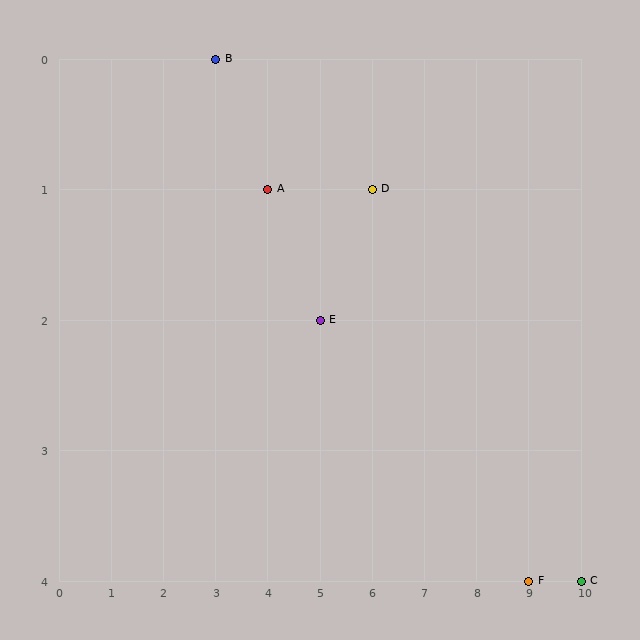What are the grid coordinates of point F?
Point F is at grid coordinates (9, 4).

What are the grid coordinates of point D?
Point D is at grid coordinates (6, 1).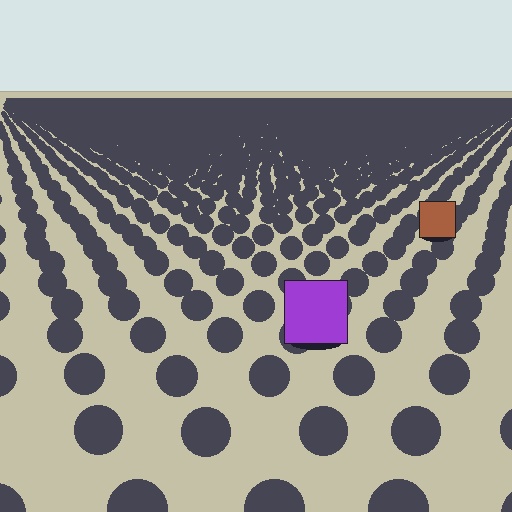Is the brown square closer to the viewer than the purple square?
No. The purple square is closer — you can tell from the texture gradient: the ground texture is coarser near it.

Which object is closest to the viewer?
The purple square is closest. The texture marks near it are larger and more spread out.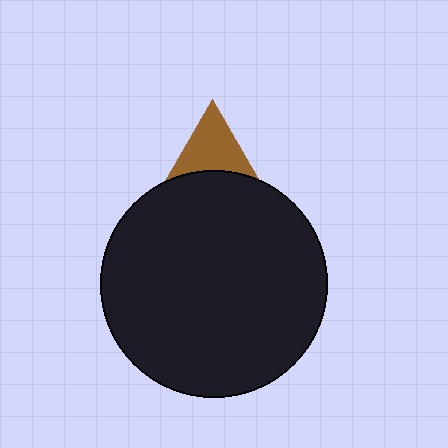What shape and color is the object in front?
The object in front is a black circle.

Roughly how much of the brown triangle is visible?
A small part of it is visible (roughly 43%).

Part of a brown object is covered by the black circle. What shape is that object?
It is a triangle.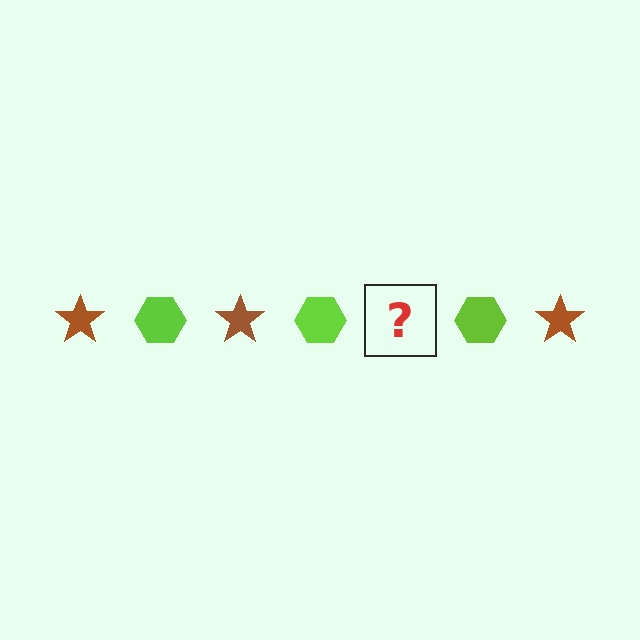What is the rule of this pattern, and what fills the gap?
The rule is that the pattern alternates between brown star and lime hexagon. The gap should be filled with a brown star.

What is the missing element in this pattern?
The missing element is a brown star.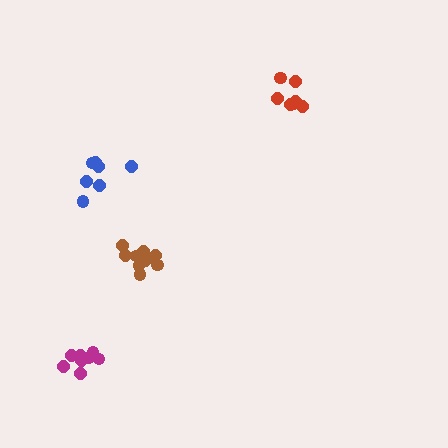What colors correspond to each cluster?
The clusters are colored: red, brown, blue, magenta.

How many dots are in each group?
Group 1: 7 dots, Group 2: 10 dots, Group 3: 7 dots, Group 4: 8 dots (32 total).